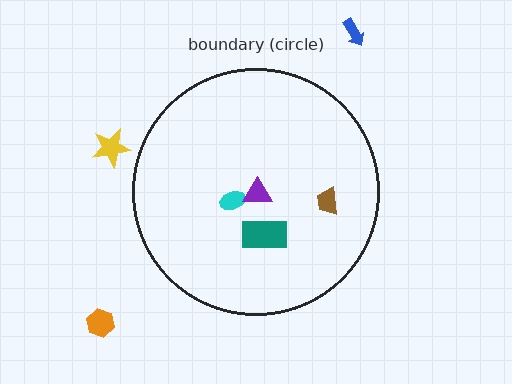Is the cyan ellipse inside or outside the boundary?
Inside.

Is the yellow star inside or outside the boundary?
Outside.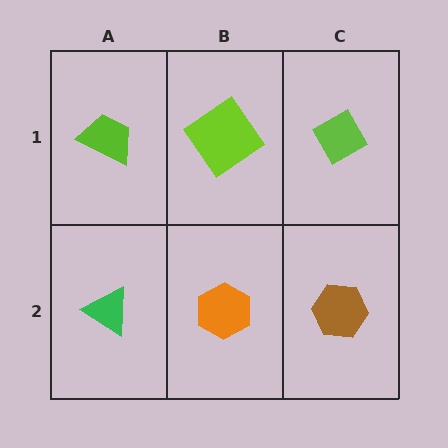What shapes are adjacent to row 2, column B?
A lime diamond (row 1, column B), a green triangle (row 2, column A), a brown hexagon (row 2, column C).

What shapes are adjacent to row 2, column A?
A lime trapezoid (row 1, column A), an orange hexagon (row 2, column B).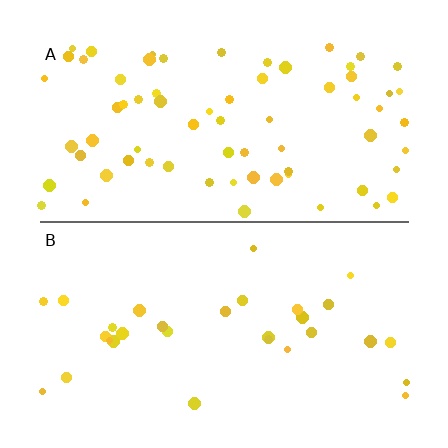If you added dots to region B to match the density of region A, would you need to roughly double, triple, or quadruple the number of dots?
Approximately double.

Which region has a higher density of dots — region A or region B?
A (the top).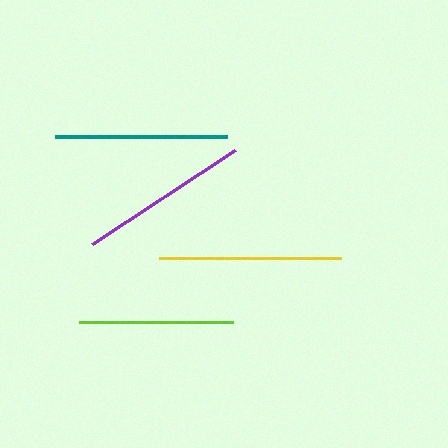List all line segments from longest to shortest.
From longest to shortest: yellow, teal, purple, lime.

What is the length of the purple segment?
The purple segment is approximately 171 pixels long.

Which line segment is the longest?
The yellow line is the longest at approximately 181 pixels.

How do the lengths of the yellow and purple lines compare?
The yellow and purple lines are approximately the same length.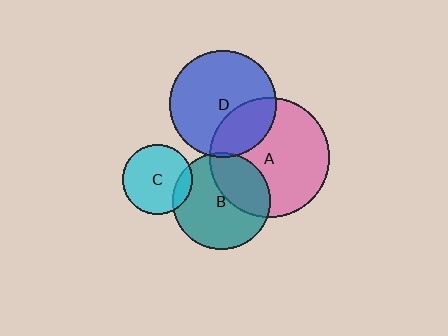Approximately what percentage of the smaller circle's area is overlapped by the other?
Approximately 5%.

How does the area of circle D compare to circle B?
Approximately 1.2 times.